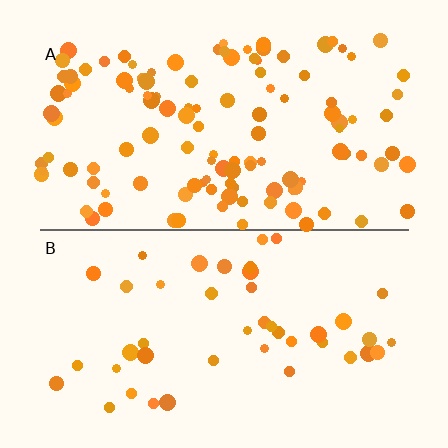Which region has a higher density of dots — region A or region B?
A (the top).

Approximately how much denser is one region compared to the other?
Approximately 2.7× — region A over region B.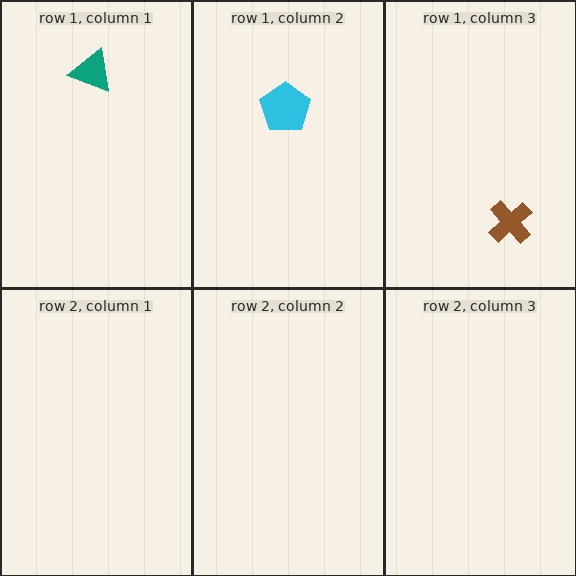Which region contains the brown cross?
The row 1, column 3 region.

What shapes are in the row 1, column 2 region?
The cyan pentagon.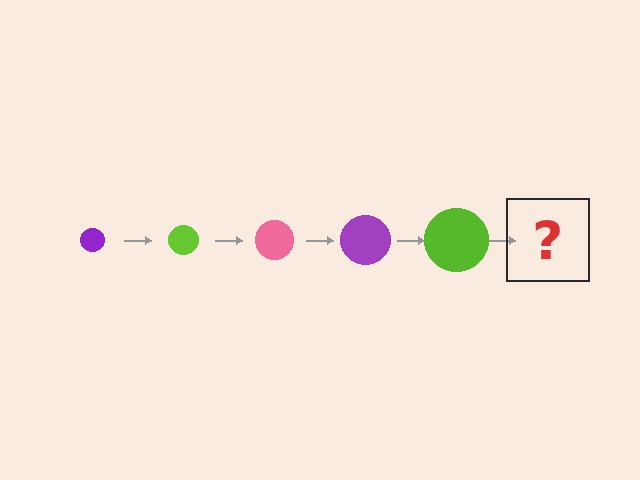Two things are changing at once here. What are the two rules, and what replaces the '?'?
The two rules are that the circle grows larger each step and the color cycles through purple, lime, and pink. The '?' should be a pink circle, larger than the previous one.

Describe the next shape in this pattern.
It should be a pink circle, larger than the previous one.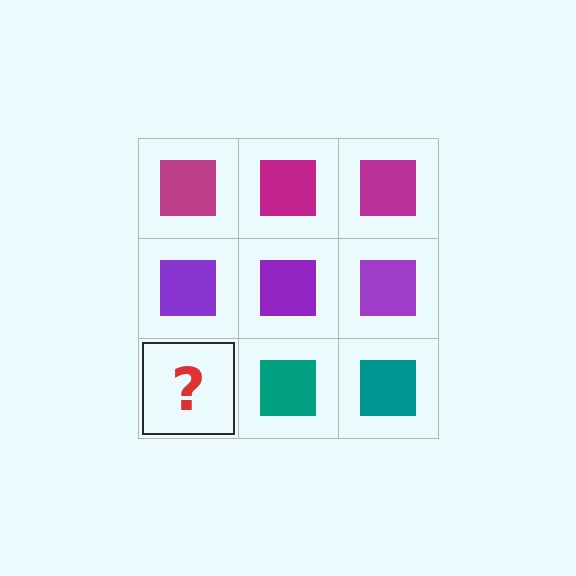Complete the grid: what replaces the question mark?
The question mark should be replaced with a teal square.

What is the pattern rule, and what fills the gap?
The rule is that each row has a consistent color. The gap should be filled with a teal square.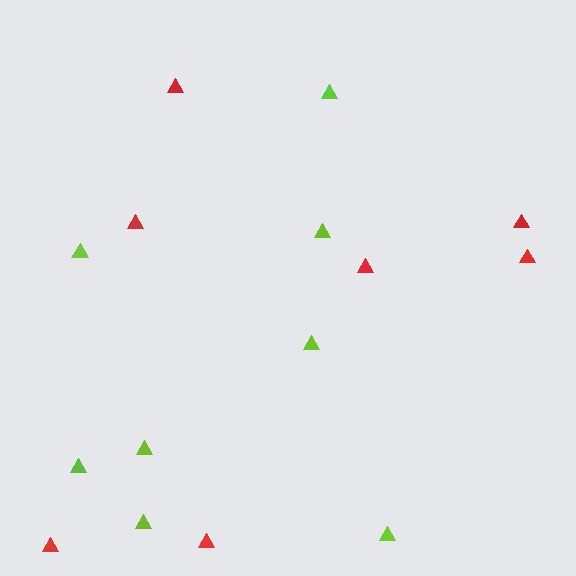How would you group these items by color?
There are 2 groups: one group of lime triangles (8) and one group of red triangles (7).